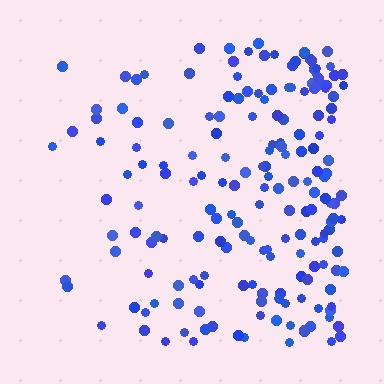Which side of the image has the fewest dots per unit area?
The left.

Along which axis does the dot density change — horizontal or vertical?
Horizontal.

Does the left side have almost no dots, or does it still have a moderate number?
Still a moderate number, just noticeably fewer than the right.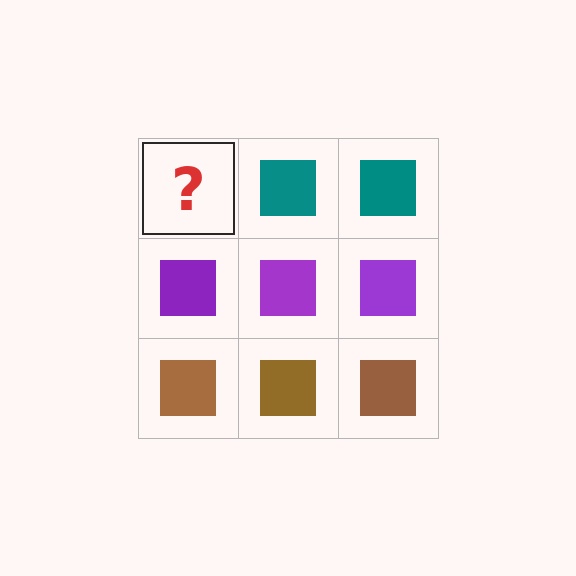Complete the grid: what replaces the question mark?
The question mark should be replaced with a teal square.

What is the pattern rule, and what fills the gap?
The rule is that each row has a consistent color. The gap should be filled with a teal square.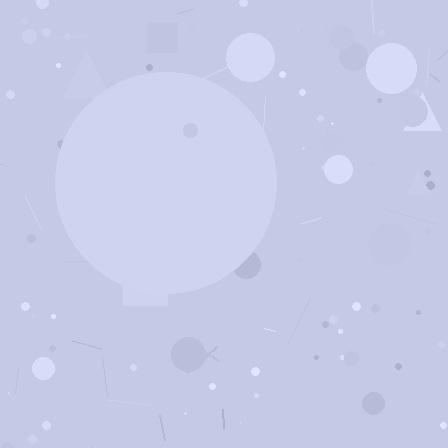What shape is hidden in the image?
A circle is hidden in the image.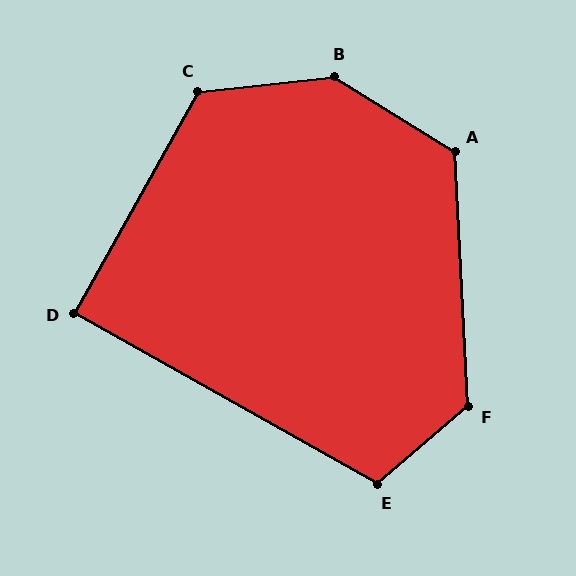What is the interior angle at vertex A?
Approximately 125 degrees (obtuse).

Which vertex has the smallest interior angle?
D, at approximately 90 degrees.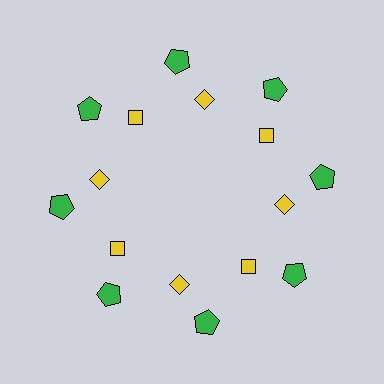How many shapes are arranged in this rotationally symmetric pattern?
There are 16 shapes, arranged in 8 groups of 2.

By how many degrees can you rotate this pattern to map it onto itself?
The pattern maps onto itself every 45 degrees of rotation.